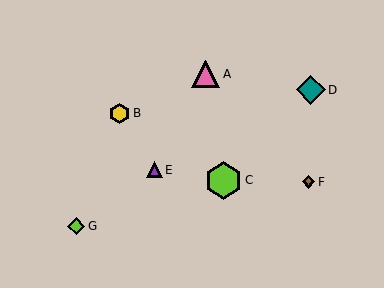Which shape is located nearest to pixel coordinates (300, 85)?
The teal diamond (labeled D) at (311, 90) is nearest to that location.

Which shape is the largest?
The lime hexagon (labeled C) is the largest.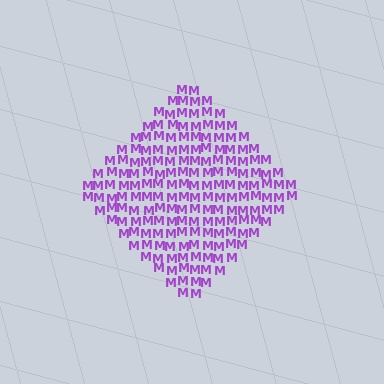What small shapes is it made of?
It is made of small letter M's.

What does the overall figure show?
The overall figure shows a diamond.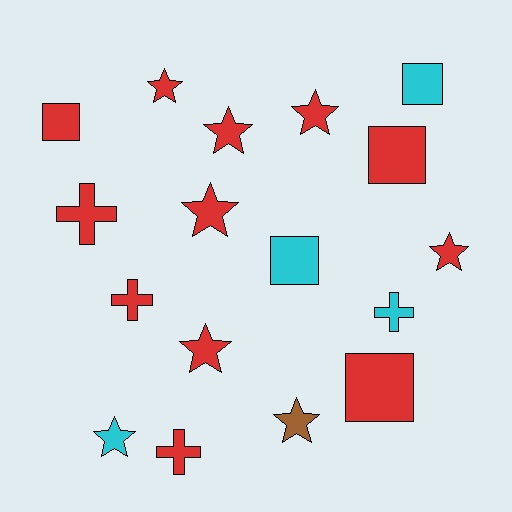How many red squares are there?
There are 3 red squares.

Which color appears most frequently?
Red, with 12 objects.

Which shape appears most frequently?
Star, with 8 objects.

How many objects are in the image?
There are 17 objects.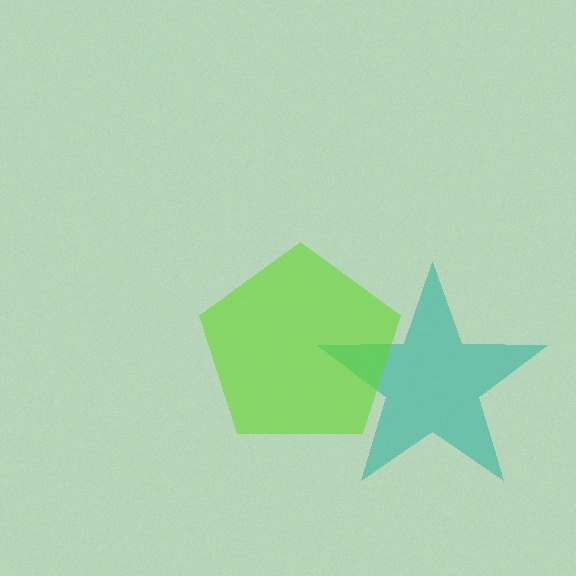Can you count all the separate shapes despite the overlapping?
Yes, there are 2 separate shapes.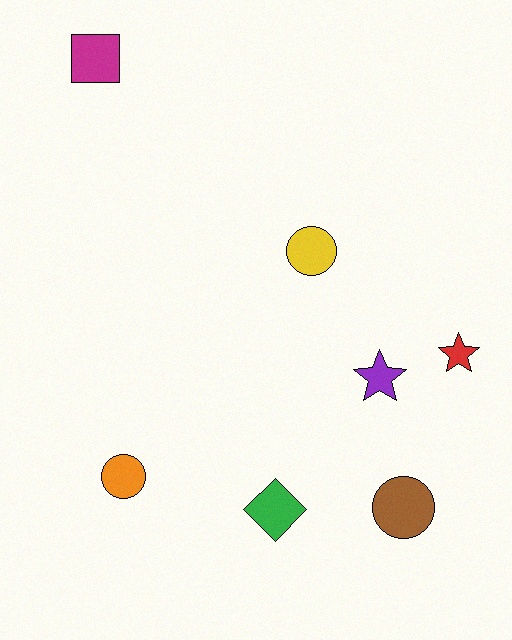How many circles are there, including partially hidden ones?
There are 3 circles.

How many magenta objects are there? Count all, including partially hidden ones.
There is 1 magenta object.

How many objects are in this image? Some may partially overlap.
There are 7 objects.